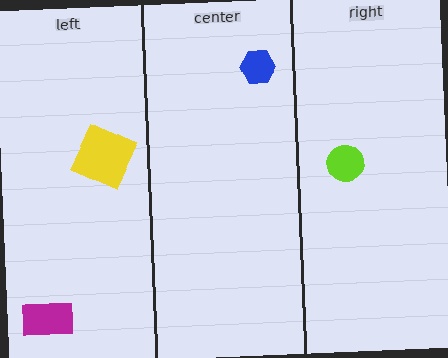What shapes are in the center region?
The blue hexagon.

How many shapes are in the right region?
1.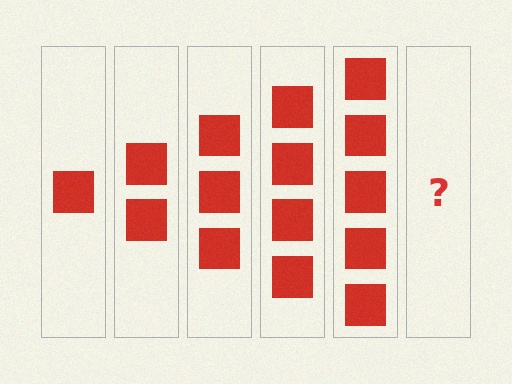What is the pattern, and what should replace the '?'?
The pattern is that each step adds one more square. The '?' should be 6 squares.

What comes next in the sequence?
The next element should be 6 squares.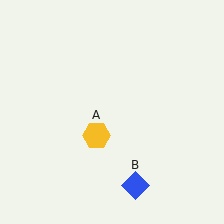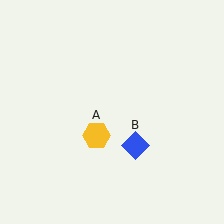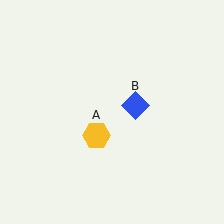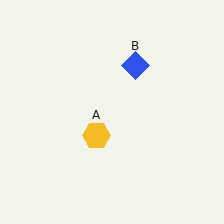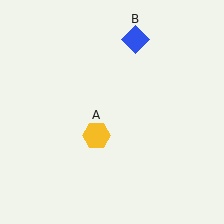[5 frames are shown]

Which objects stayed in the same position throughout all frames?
Yellow hexagon (object A) remained stationary.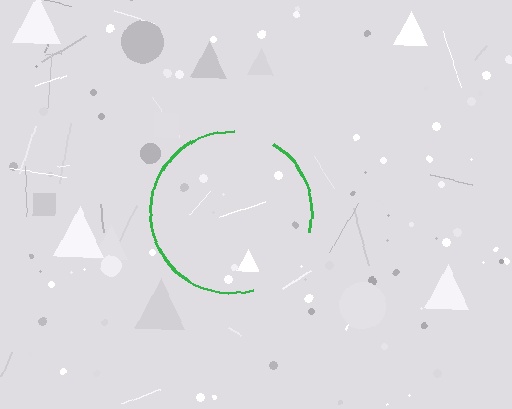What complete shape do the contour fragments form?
The contour fragments form a circle.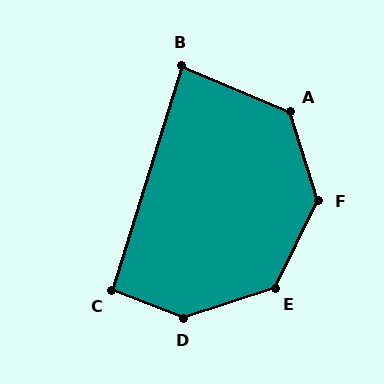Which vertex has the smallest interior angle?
B, at approximately 84 degrees.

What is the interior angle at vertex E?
Approximately 135 degrees (obtuse).